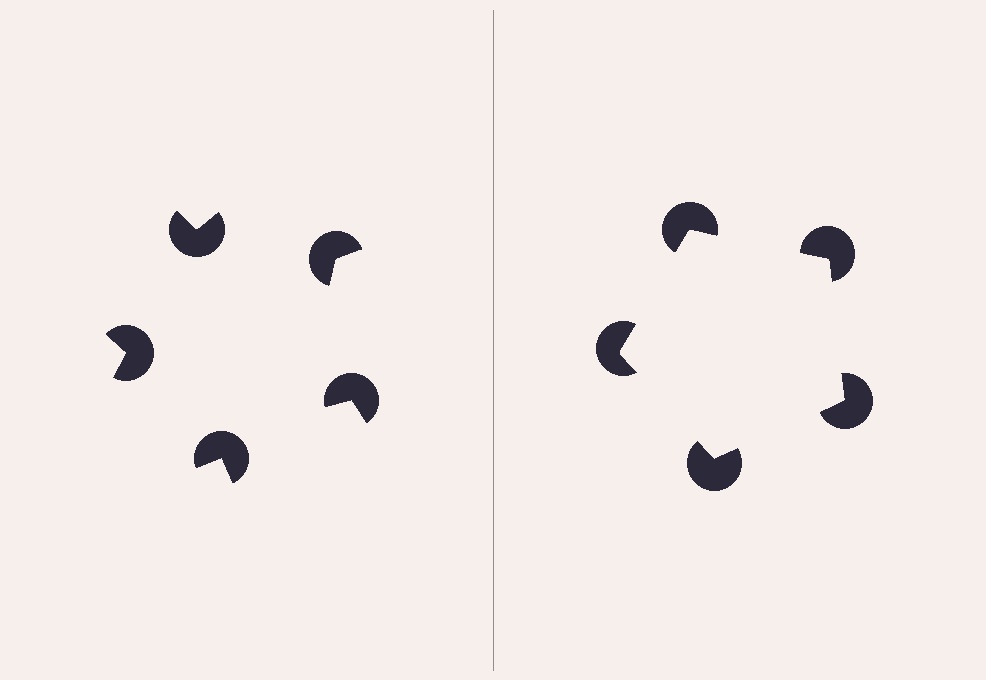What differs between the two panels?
The pac-man discs are positioned identically on both sides; only the wedge orientations differ. On the right they align to a pentagon; on the left they are misaligned.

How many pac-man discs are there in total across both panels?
10 — 5 on each side.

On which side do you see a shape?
An illusory pentagon appears on the right side. On the left side the wedge cuts are rotated, so no coherent shape forms.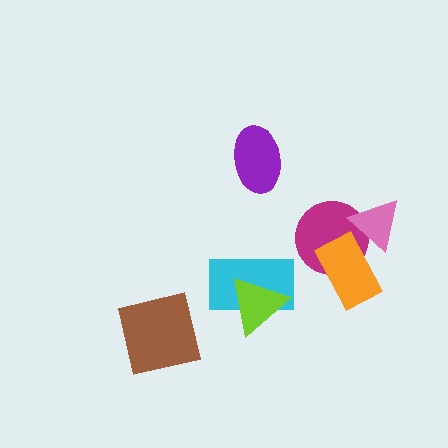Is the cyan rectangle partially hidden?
Yes, it is partially covered by another shape.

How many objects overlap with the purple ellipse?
0 objects overlap with the purple ellipse.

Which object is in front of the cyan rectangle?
The lime triangle is in front of the cyan rectangle.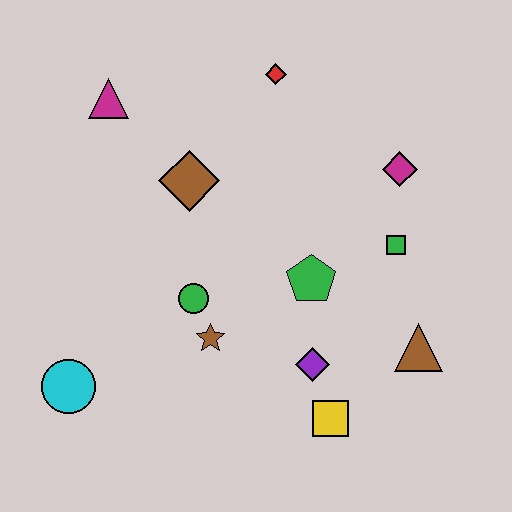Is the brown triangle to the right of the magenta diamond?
Yes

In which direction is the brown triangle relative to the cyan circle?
The brown triangle is to the right of the cyan circle.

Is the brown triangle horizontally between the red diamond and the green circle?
No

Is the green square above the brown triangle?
Yes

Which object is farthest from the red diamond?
The cyan circle is farthest from the red diamond.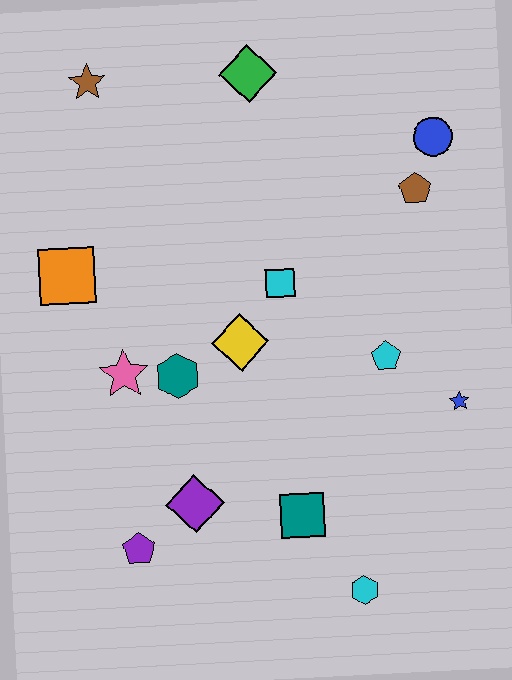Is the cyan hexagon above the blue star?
No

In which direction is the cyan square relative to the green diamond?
The cyan square is below the green diamond.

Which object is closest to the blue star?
The cyan pentagon is closest to the blue star.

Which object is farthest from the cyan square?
The cyan hexagon is farthest from the cyan square.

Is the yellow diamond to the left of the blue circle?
Yes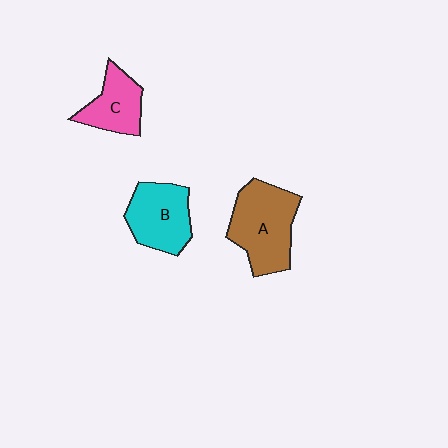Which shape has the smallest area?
Shape C (pink).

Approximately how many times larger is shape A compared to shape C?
Approximately 1.6 times.